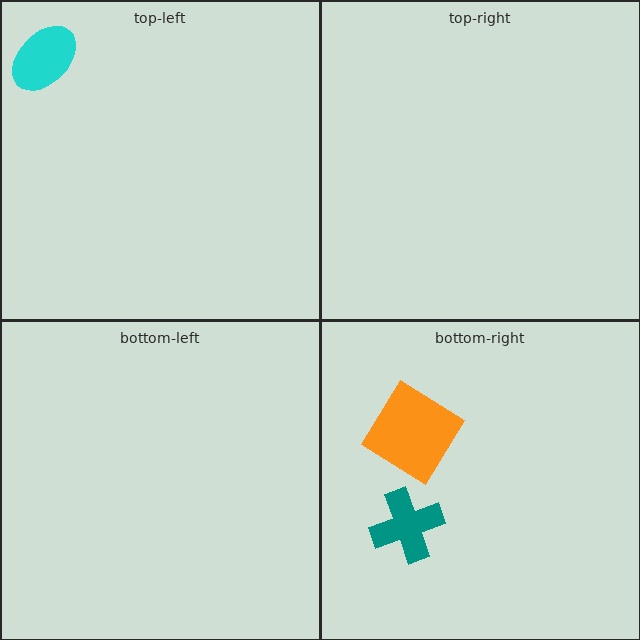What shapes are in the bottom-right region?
The teal cross, the orange diamond.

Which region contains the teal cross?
The bottom-right region.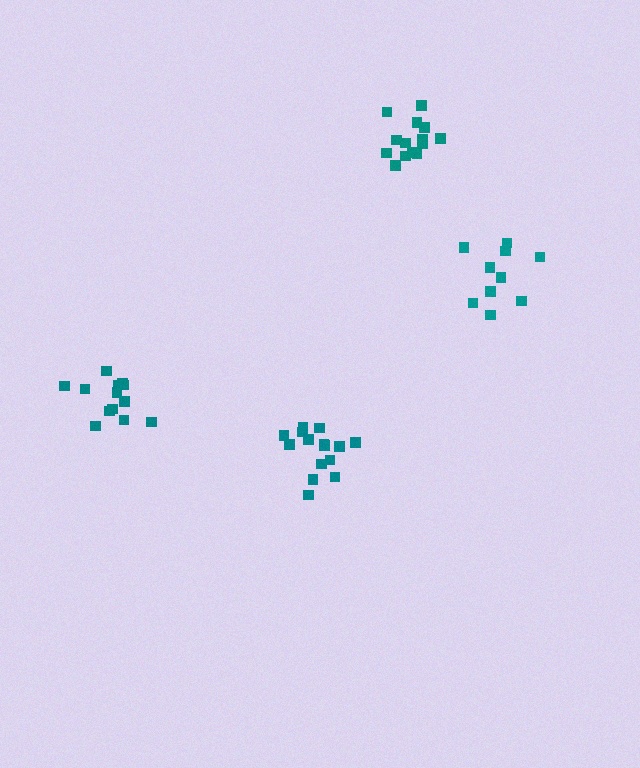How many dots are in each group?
Group 1: 13 dots, Group 2: 15 dots, Group 3: 10 dots, Group 4: 14 dots (52 total).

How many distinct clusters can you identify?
There are 4 distinct clusters.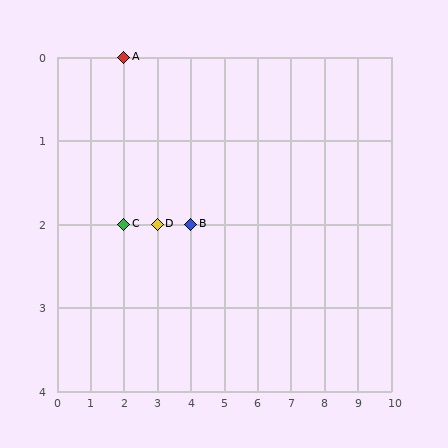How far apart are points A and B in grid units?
Points A and B are 2 columns and 2 rows apart (about 2.8 grid units diagonally).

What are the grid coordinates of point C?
Point C is at grid coordinates (2, 2).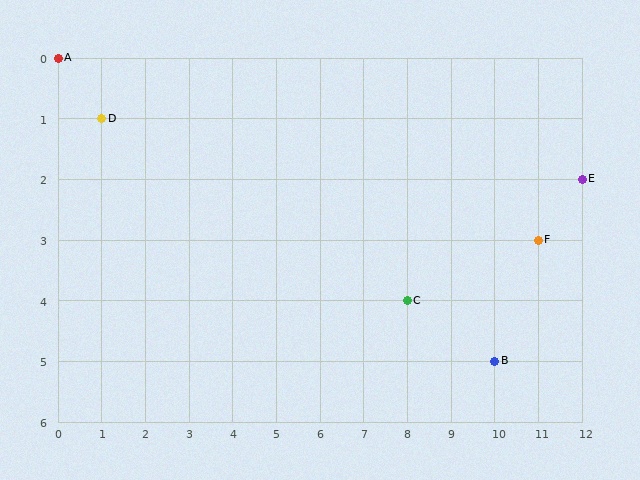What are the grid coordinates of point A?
Point A is at grid coordinates (0, 0).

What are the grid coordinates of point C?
Point C is at grid coordinates (8, 4).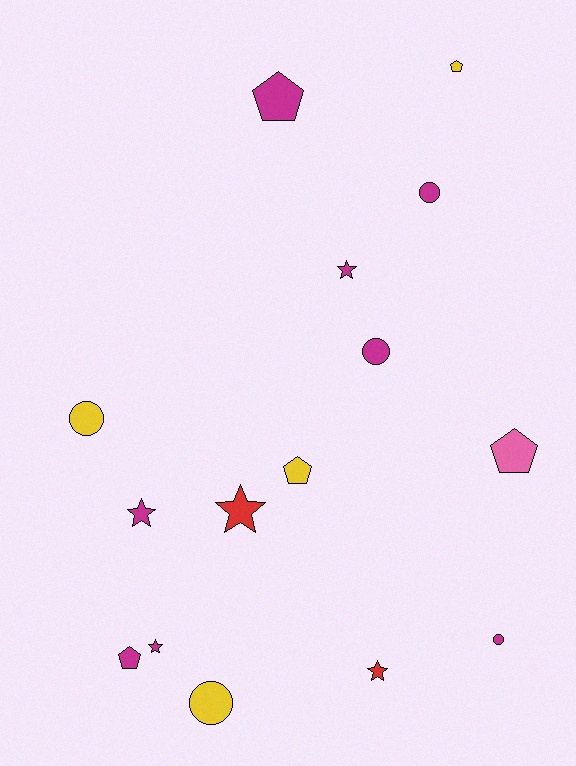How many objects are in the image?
There are 15 objects.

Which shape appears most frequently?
Pentagon, with 5 objects.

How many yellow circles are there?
There are 2 yellow circles.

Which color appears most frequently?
Magenta, with 8 objects.